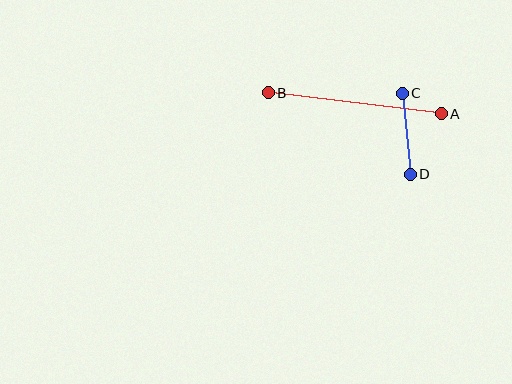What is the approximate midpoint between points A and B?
The midpoint is at approximately (355, 103) pixels.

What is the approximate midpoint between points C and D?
The midpoint is at approximately (406, 134) pixels.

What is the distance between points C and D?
The distance is approximately 82 pixels.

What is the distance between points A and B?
The distance is approximately 174 pixels.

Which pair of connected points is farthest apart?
Points A and B are farthest apart.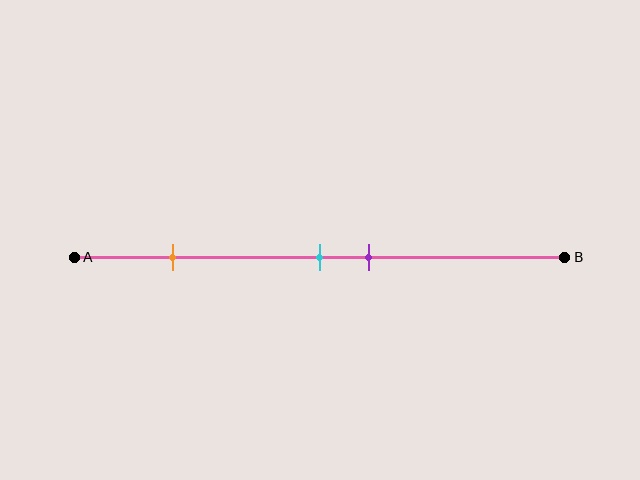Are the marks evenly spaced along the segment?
No, the marks are not evenly spaced.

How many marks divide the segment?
There are 3 marks dividing the segment.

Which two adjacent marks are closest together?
The cyan and purple marks are the closest adjacent pair.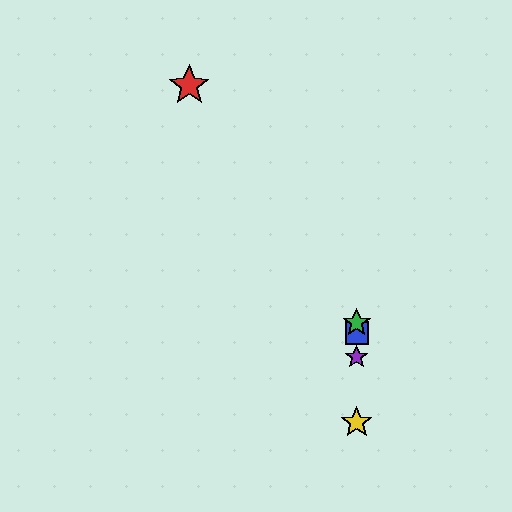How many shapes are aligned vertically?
4 shapes (the blue square, the green star, the yellow star, the purple star) are aligned vertically.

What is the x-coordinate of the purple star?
The purple star is at x≈357.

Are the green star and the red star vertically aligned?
No, the green star is at x≈357 and the red star is at x≈189.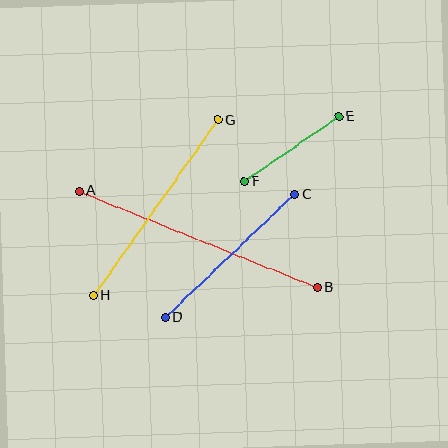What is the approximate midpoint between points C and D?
The midpoint is at approximately (230, 256) pixels.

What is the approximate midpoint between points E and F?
The midpoint is at approximately (292, 149) pixels.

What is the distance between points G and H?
The distance is approximately 215 pixels.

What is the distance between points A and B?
The distance is approximately 257 pixels.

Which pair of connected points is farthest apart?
Points A and B are farthest apart.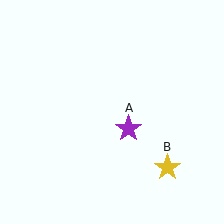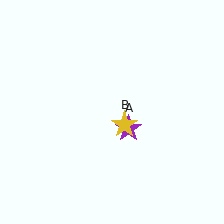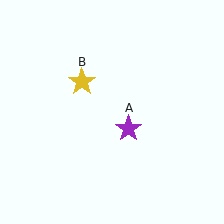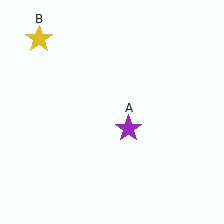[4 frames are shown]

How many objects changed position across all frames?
1 object changed position: yellow star (object B).